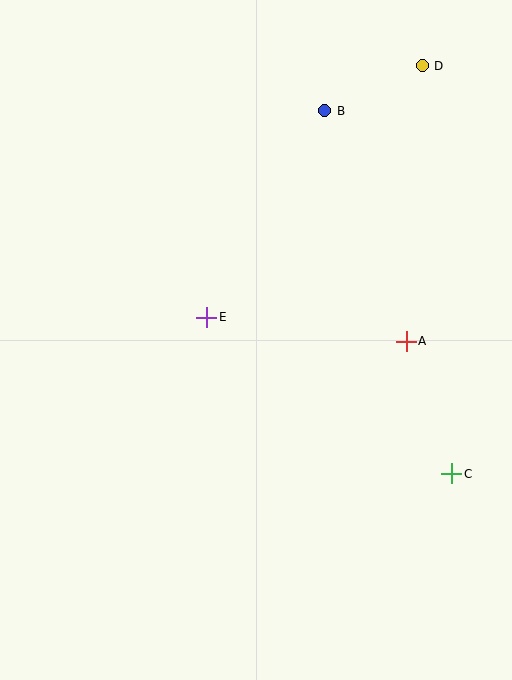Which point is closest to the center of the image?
Point E at (207, 317) is closest to the center.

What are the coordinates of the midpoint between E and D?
The midpoint between E and D is at (314, 192).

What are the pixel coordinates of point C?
Point C is at (452, 474).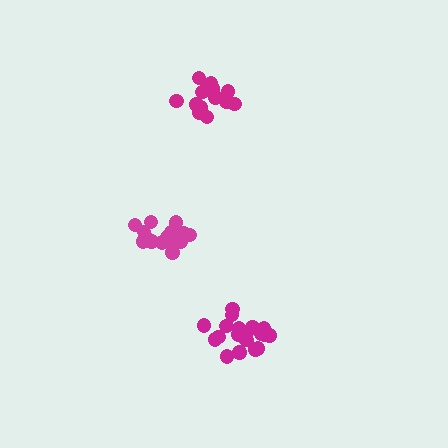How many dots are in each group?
Group 1: 18 dots, Group 2: 21 dots, Group 3: 16 dots (55 total).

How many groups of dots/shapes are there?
There are 3 groups.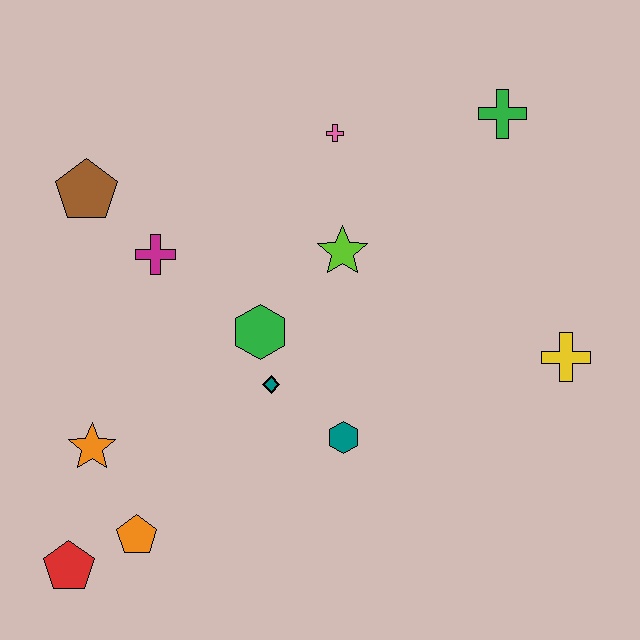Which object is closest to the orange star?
The orange pentagon is closest to the orange star.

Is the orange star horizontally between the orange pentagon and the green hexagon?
No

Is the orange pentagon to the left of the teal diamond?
Yes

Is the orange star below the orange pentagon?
No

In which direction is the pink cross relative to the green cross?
The pink cross is to the left of the green cross.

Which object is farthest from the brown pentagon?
The yellow cross is farthest from the brown pentagon.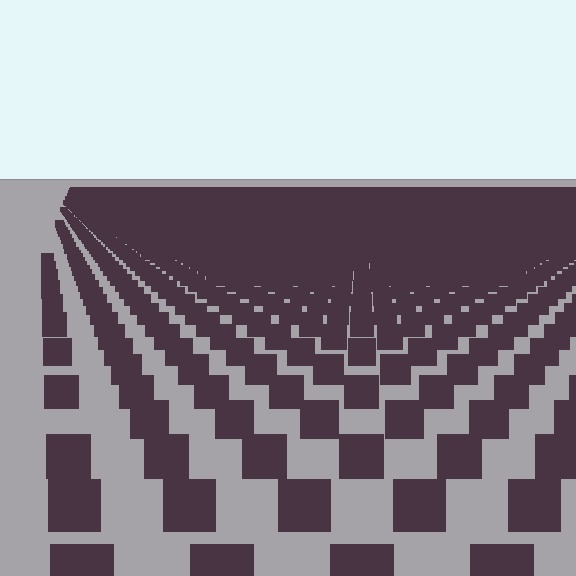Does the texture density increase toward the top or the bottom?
Density increases toward the top.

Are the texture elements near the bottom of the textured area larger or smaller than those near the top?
Larger. Near the bottom, elements are closer to the viewer and appear at a bigger on-screen size.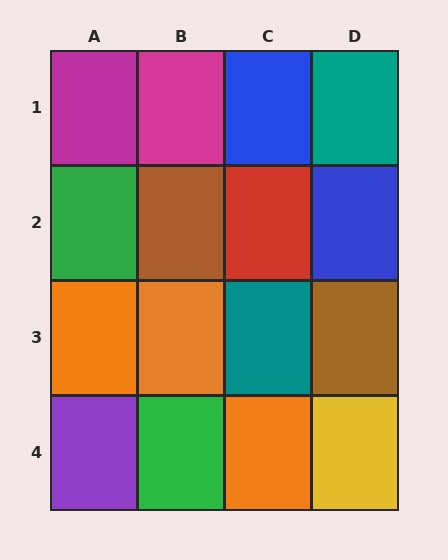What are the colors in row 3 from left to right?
Orange, orange, teal, brown.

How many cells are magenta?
2 cells are magenta.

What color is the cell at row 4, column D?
Yellow.